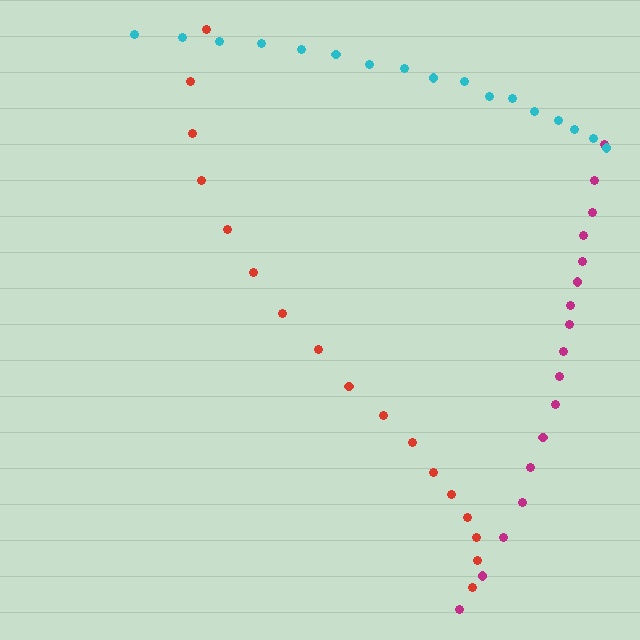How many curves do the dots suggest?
There are 3 distinct paths.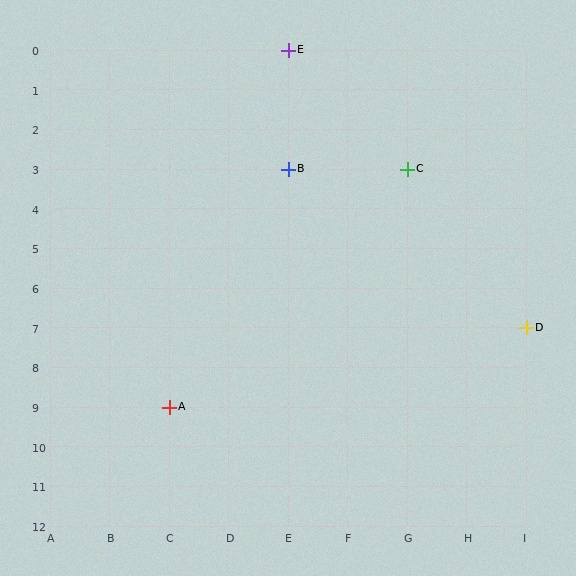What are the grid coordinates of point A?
Point A is at grid coordinates (C, 9).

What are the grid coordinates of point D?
Point D is at grid coordinates (I, 7).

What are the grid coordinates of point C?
Point C is at grid coordinates (G, 3).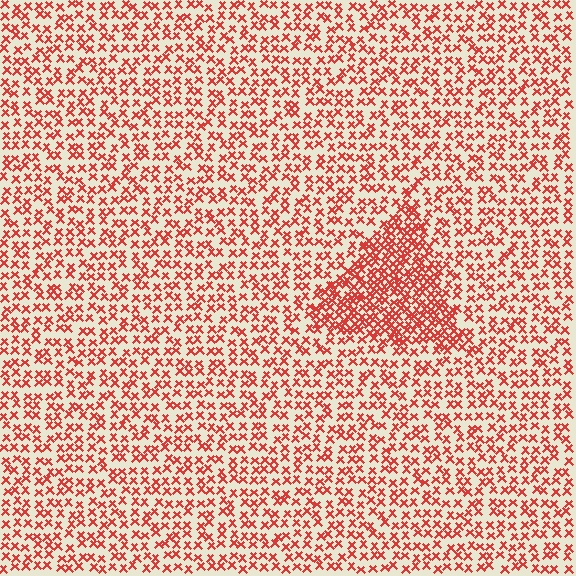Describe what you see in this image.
The image contains small red elements arranged at two different densities. A triangle-shaped region is visible where the elements are more densely packed than the surrounding area.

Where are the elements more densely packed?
The elements are more densely packed inside the triangle boundary.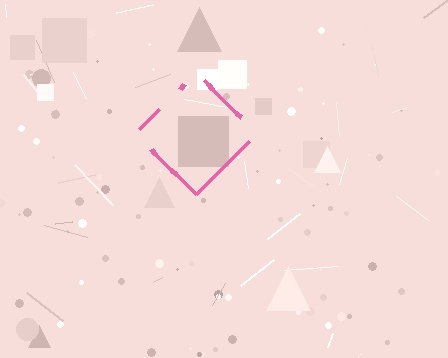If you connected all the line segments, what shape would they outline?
They would outline a diamond.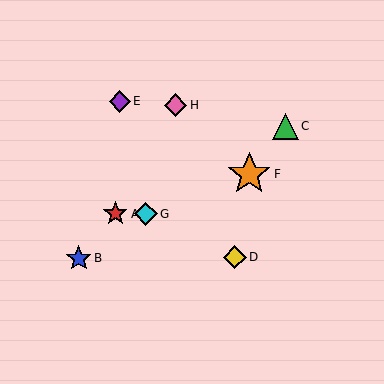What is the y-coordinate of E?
Object E is at y≈101.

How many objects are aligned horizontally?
2 objects (A, G) are aligned horizontally.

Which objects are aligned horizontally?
Objects A, G are aligned horizontally.